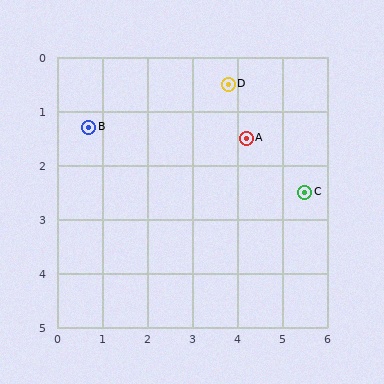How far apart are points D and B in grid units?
Points D and B are about 3.2 grid units apart.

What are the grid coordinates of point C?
Point C is at approximately (5.5, 2.5).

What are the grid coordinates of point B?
Point B is at approximately (0.7, 1.3).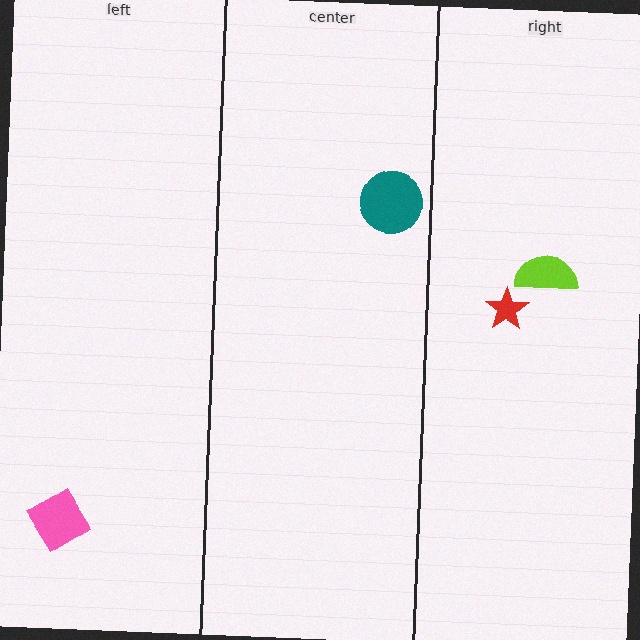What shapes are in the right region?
The red star, the lime semicircle.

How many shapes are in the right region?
2.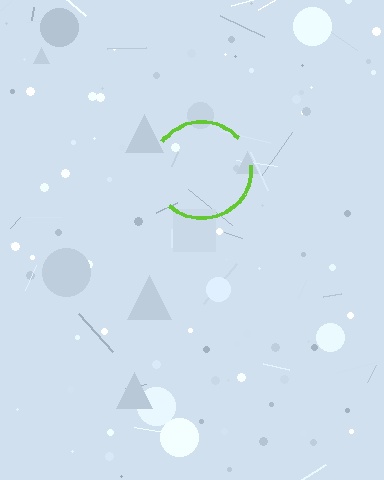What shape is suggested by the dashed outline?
The dashed outline suggests a circle.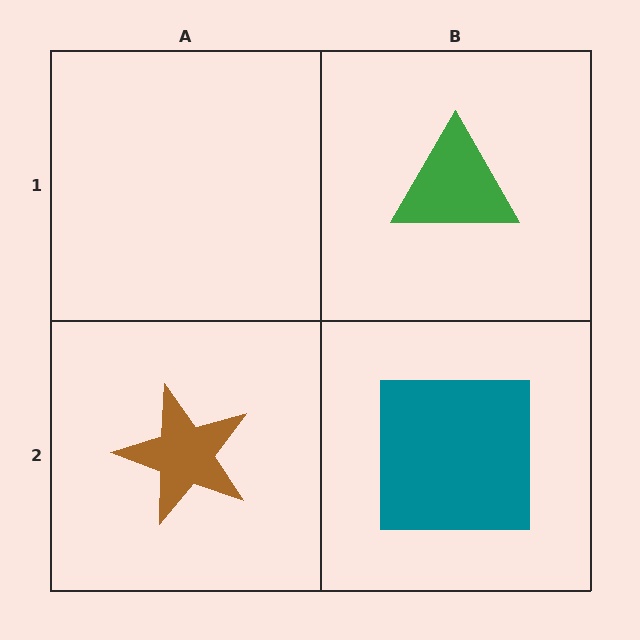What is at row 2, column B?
A teal square.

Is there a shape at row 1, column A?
No, that cell is empty.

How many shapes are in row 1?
1 shape.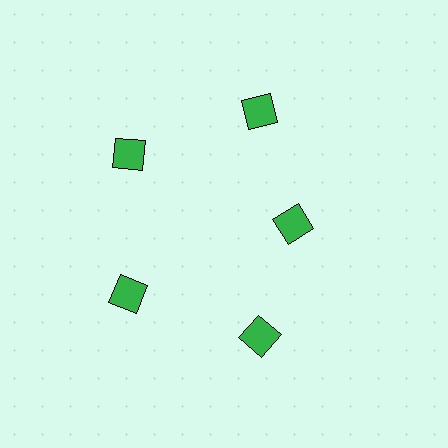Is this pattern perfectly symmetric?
No. The 5 green diamonds are arranged in a ring, but one element near the 3 o'clock position is pulled inward toward the center, breaking the 5-fold rotational symmetry.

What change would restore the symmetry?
The symmetry would be restored by moving it outward, back onto the ring so that all 5 diamonds sit at equal angles and equal distance from the center.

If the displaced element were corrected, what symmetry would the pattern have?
It would have 5-fold rotational symmetry — the pattern would map onto itself every 72 degrees.